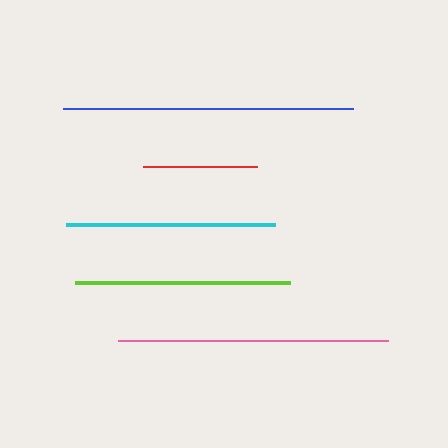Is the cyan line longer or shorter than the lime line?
The lime line is longer than the cyan line.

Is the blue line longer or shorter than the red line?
The blue line is longer than the red line.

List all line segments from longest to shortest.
From longest to shortest: blue, pink, lime, cyan, red.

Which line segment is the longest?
The blue line is the longest at approximately 289 pixels.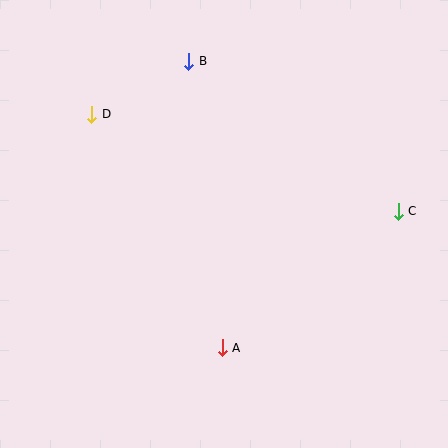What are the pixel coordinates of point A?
Point A is at (222, 348).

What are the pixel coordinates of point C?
Point C is at (398, 211).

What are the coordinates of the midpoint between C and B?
The midpoint between C and B is at (293, 136).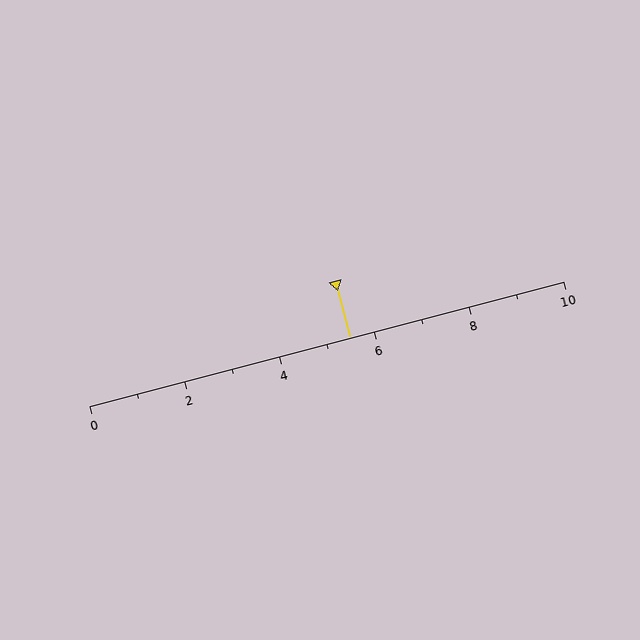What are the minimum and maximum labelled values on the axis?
The axis runs from 0 to 10.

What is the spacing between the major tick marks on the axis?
The major ticks are spaced 2 apart.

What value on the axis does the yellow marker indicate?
The marker indicates approximately 5.5.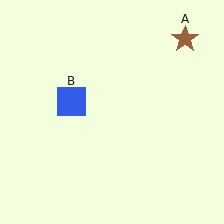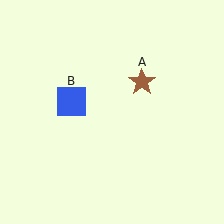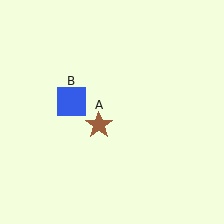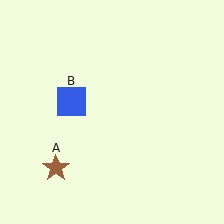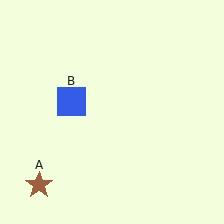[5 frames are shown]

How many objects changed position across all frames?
1 object changed position: brown star (object A).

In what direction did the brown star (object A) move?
The brown star (object A) moved down and to the left.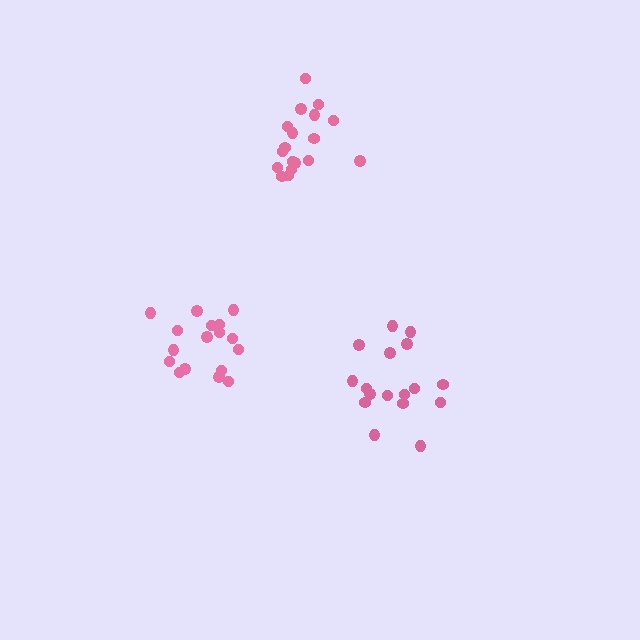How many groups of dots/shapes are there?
There are 3 groups.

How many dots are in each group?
Group 1: 17 dots, Group 2: 17 dots, Group 3: 18 dots (52 total).